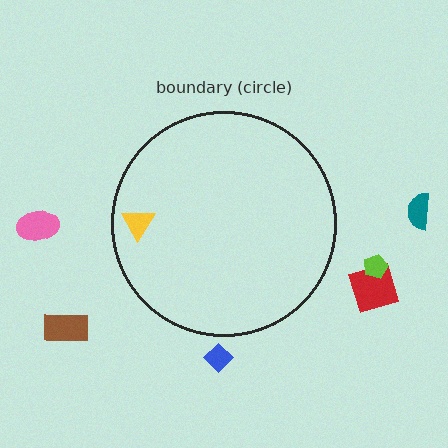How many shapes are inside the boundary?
1 inside, 6 outside.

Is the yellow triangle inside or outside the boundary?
Inside.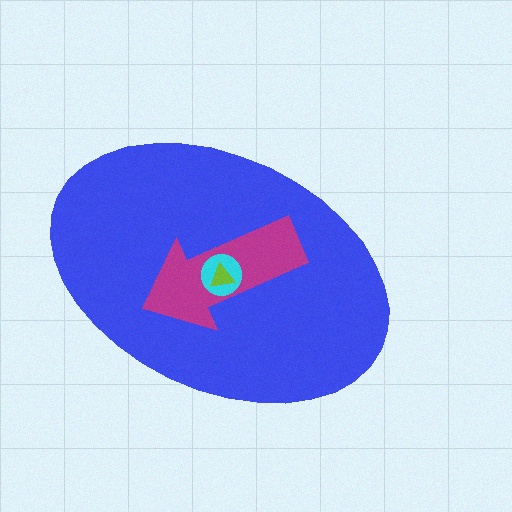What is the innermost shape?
The lime triangle.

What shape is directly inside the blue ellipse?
The magenta arrow.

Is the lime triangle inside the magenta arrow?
Yes.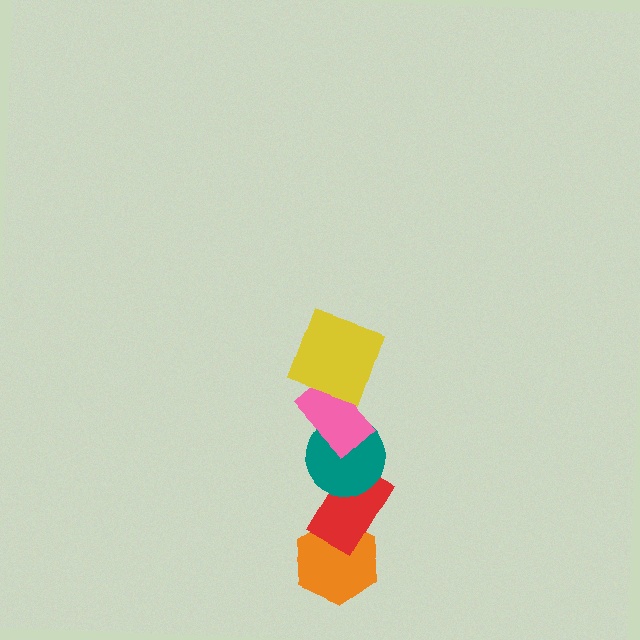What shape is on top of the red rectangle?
The teal circle is on top of the red rectangle.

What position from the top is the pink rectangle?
The pink rectangle is 2nd from the top.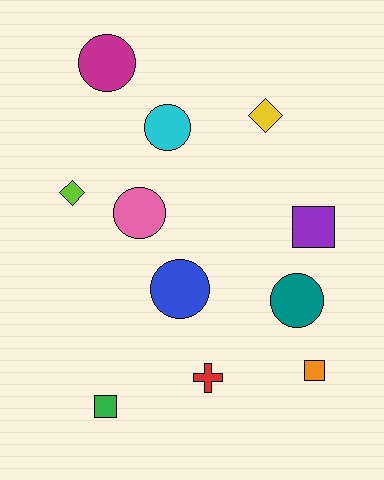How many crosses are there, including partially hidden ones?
There is 1 cross.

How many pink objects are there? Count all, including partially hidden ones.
There is 1 pink object.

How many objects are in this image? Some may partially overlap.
There are 11 objects.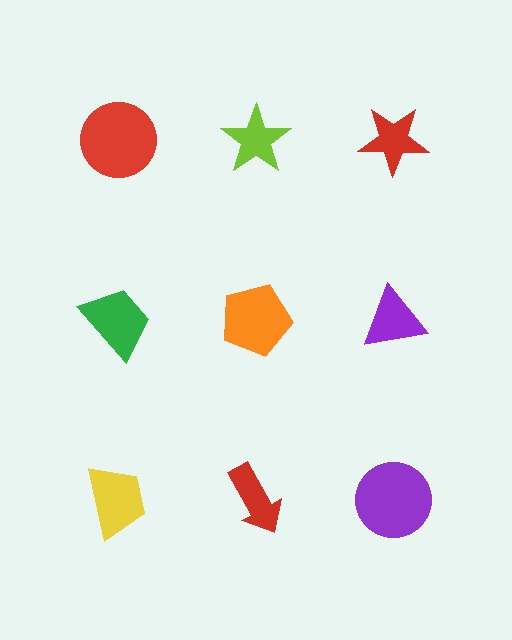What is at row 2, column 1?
A green trapezoid.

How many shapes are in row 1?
3 shapes.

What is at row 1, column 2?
A lime star.